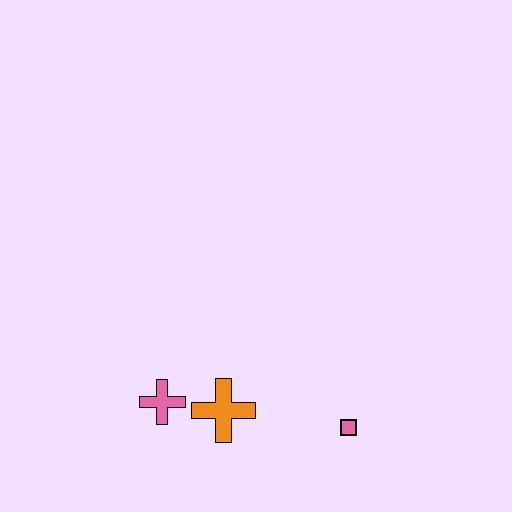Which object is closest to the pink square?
The orange cross is closest to the pink square.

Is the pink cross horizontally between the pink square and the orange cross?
No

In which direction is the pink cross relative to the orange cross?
The pink cross is to the left of the orange cross.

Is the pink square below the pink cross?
Yes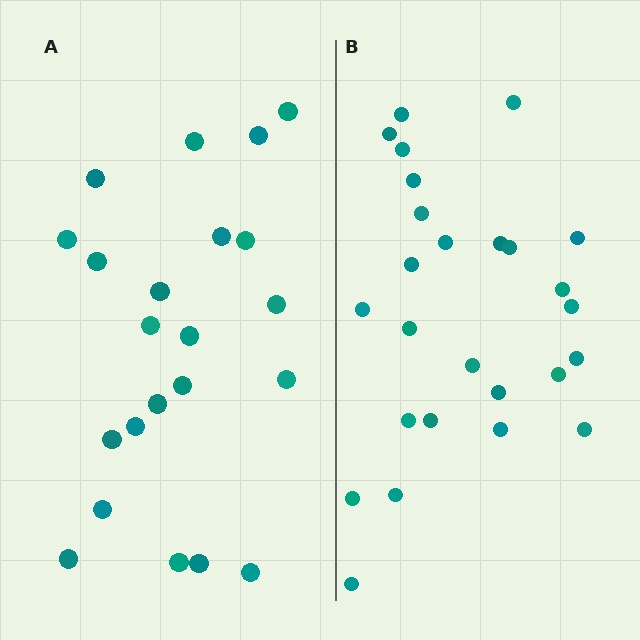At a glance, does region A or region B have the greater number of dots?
Region B (the right region) has more dots.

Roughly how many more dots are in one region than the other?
Region B has about 4 more dots than region A.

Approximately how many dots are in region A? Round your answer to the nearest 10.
About 20 dots. (The exact count is 22, which rounds to 20.)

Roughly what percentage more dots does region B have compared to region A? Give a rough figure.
About 20% more.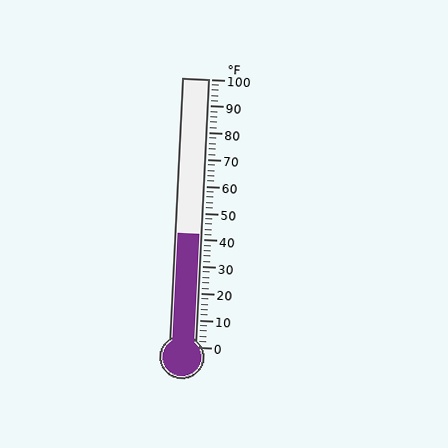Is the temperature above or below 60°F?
The temperature is below 60°F.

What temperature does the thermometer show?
The thermometer shows approximately 42°F.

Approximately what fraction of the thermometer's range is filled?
The thermometer is filled to approximately 40% of its range.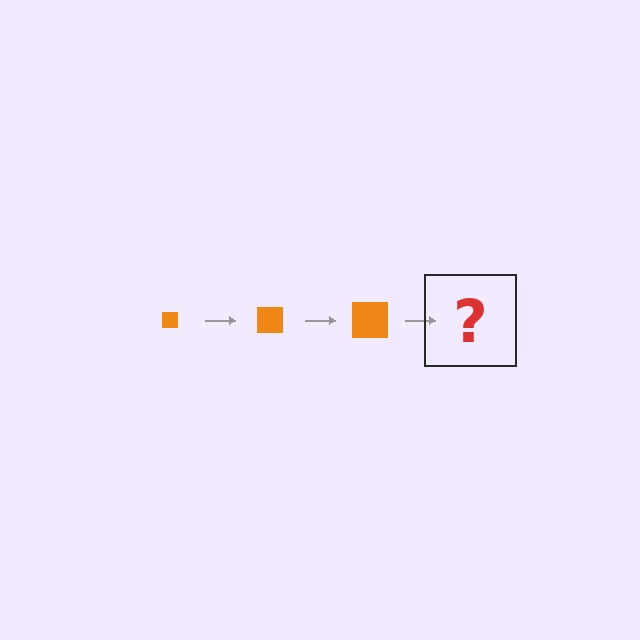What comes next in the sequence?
The next element should be an orange square, larger than the previous one.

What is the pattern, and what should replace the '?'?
The pattern is that the square gets progressively larger each step. The '?' should be an orange square, larger than the previous one.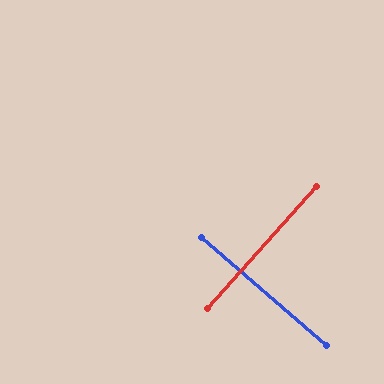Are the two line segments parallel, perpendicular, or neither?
Perpendicular — they meet at approximately 89°.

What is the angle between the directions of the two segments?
Approximately 89 degrees.